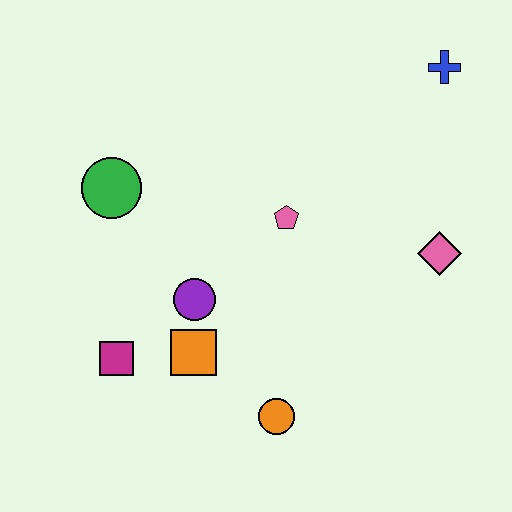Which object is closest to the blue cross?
The pink diamond is closest to the blue cross.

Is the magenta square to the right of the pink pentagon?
No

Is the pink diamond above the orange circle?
Yes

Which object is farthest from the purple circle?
The blue cross is farthest from the purple circle.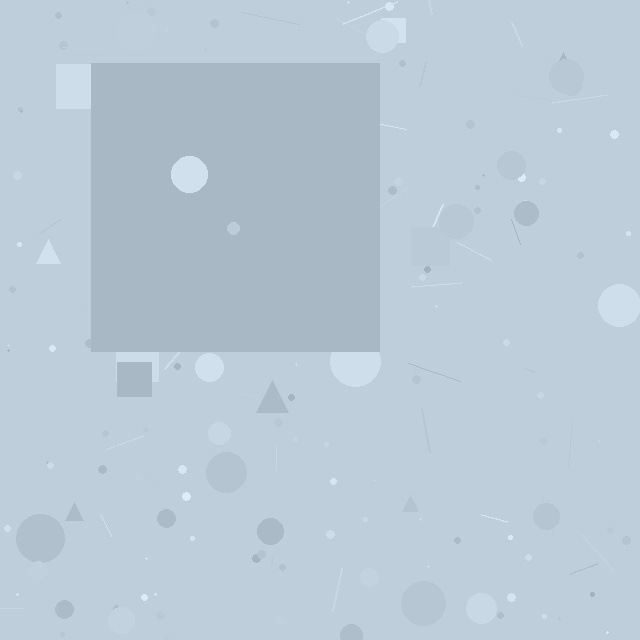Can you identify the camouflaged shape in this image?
The camouflaged shape is a square.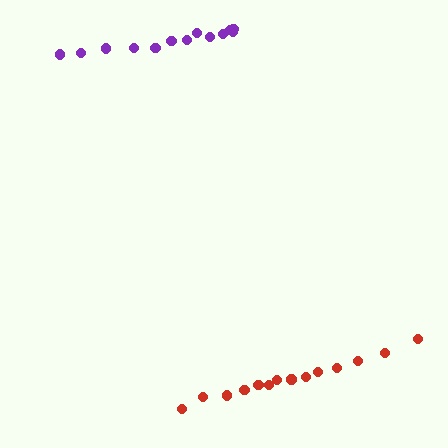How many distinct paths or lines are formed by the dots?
There are 2 distinct paths.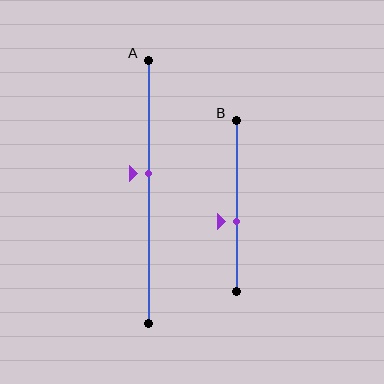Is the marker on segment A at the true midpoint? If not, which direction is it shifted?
No, the marker on segment A is shifted upward by about 7% of the segment length.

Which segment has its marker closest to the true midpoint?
Segment A has its marker closest to the true midpoint.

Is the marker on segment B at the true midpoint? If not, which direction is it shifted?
No, the marker on segment B is shifted downward by about 9% of the segment length.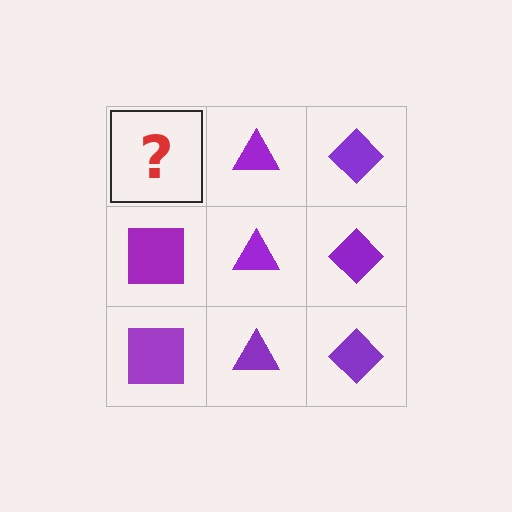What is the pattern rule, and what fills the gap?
The rule is that each column has a consistent shape. The gap should be filled with a purple square.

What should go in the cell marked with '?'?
The missing cell should contain a purple square.